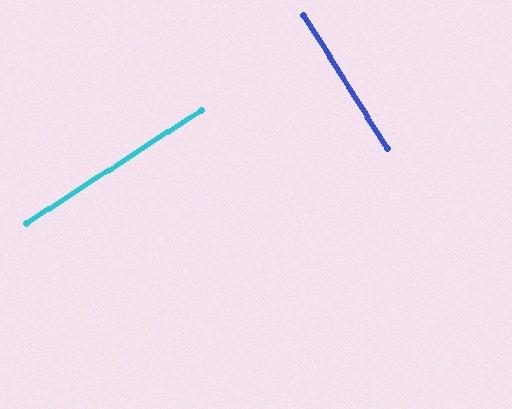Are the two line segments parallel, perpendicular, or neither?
Perpendicular — they meet at approximately 89°.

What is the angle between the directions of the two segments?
Approximately 89 degrees.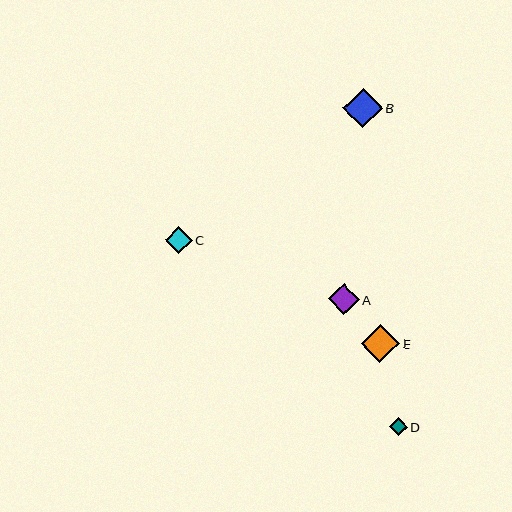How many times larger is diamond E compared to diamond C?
Diamond E is approximately 1.4 times the size of diamond C.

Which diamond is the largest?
Diamond B is the largest with a size of approximately 40 pixels.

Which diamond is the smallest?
Diamond D is the smallest with a size of approximately 18 pixels.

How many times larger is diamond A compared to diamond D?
Diamond A is approximately 1.7 times the size of diamond D.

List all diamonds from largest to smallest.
From largest to smallest: B, E, A, C, D.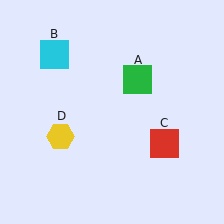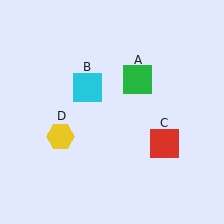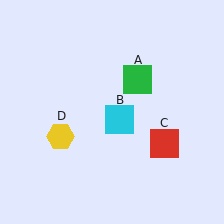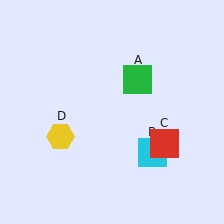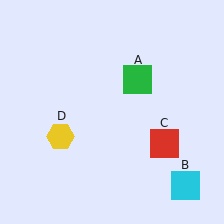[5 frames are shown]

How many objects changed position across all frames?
1 object changed position: cyan square (object B).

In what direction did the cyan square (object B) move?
The cyan square (object B) moved down and to the right.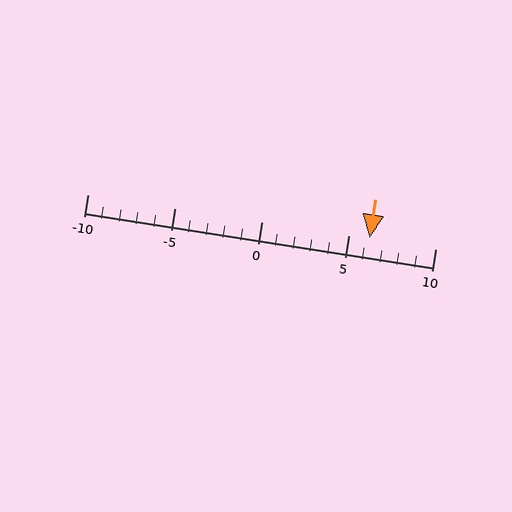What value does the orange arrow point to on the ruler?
The orange arrow points to approximately 6.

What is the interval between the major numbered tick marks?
The major tick marks are spaced 5 units apart.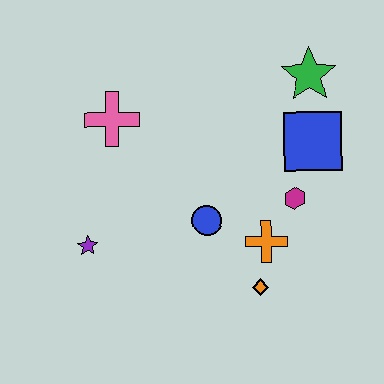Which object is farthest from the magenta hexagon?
The purple star is farthest from the magenta hexagon.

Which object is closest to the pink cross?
The purple star is closest to the pink cross.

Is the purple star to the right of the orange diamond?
No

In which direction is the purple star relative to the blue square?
The purple star is to the left of the blue square.